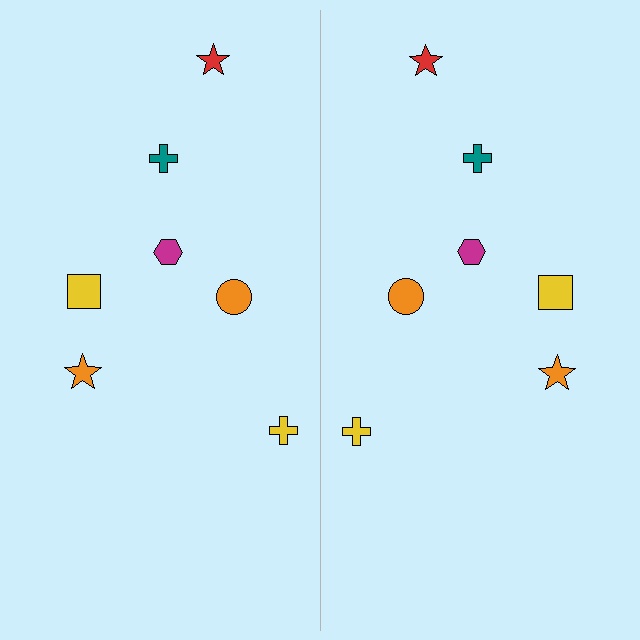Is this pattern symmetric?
Yes, this pattern has bilateral (reflection) symmetry.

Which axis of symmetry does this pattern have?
The pattern has a vertical axis of symmetry running through the center of the image.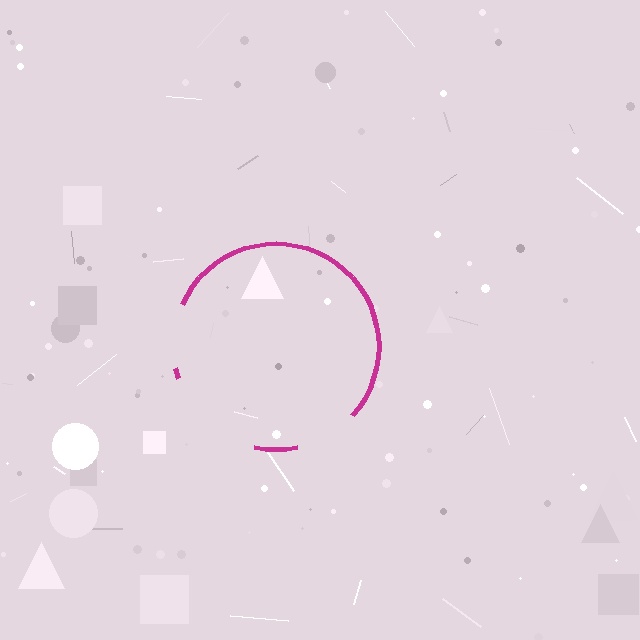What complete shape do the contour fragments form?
The contour fragments form a circle.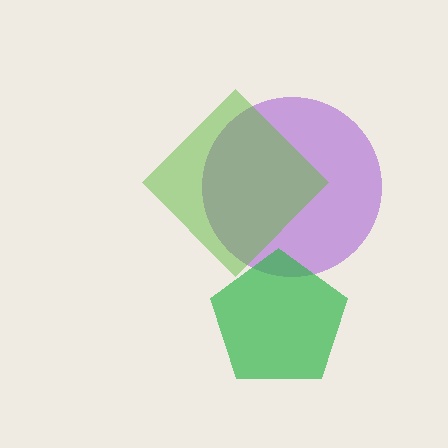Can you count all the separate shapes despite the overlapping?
Yes, there are 3 separate shapes.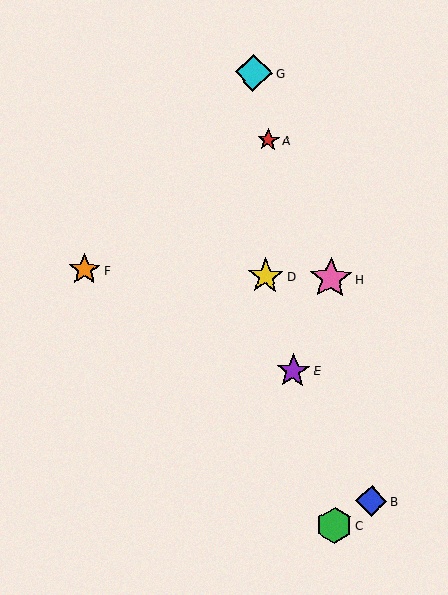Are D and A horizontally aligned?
No, D is at y≈276 and A is at y≈140.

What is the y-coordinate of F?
Object F is at y≈270.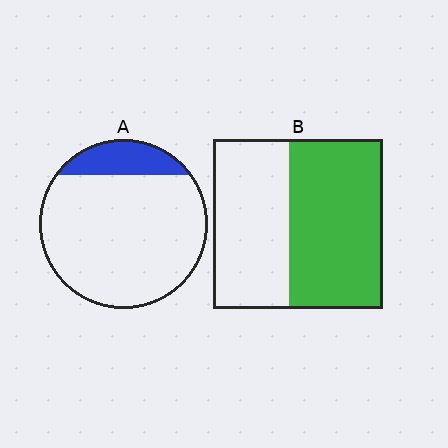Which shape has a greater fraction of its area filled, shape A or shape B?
Shape B.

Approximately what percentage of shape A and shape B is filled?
A is approximately 15% and B is approximately 55%.